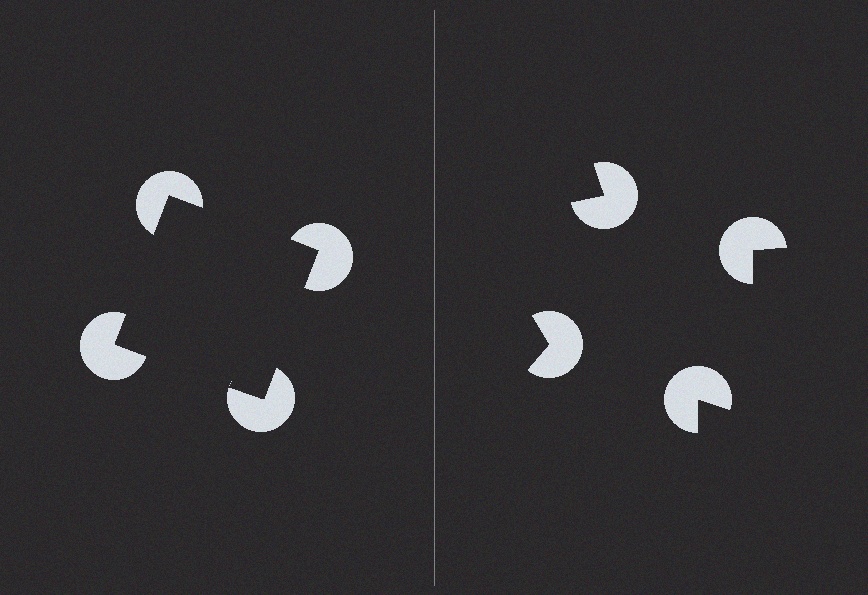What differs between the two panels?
The pac-man discs are positioned identically on both sides; only the wedge orientations differ. On the left they align to a square; on the right they are misaligned.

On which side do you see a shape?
An illusory square appears on the left side. On the right side the wedge cuts are rotated, so no coherent shape forms.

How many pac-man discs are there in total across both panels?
8 — 4 on each side.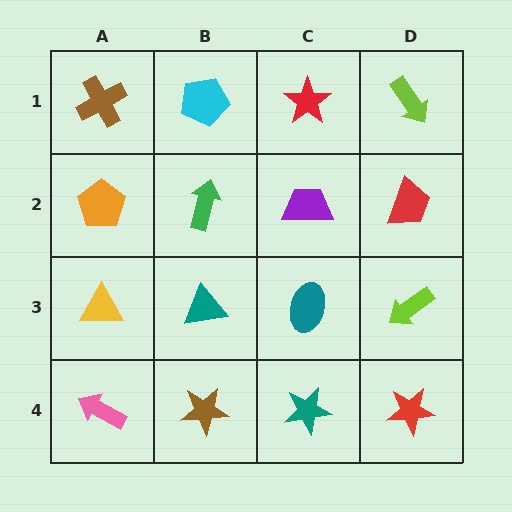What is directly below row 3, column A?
A pink arrow.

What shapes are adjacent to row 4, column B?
A teal triangle (row 3, column B), a pink arrow (row 4, column A), a teal star (row 4, column C).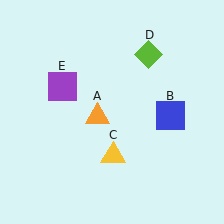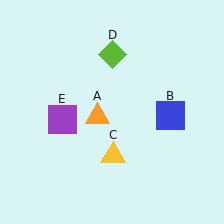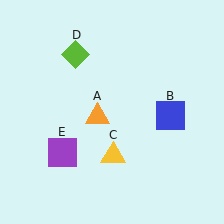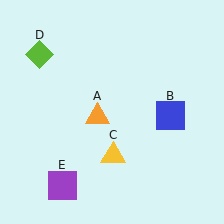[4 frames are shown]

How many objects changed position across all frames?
2 objects changed position: lime diamond (object D), purple square (object E).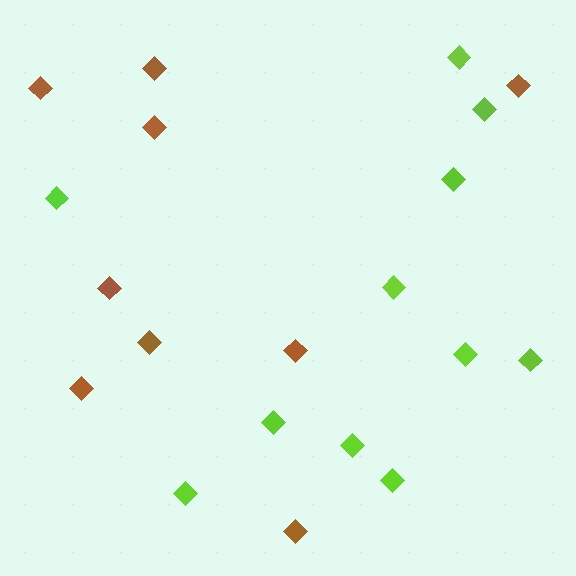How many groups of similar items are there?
There are 2 groups: one group of lime diamonds (11) and one group of brown diamonds (9).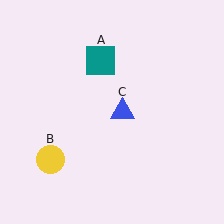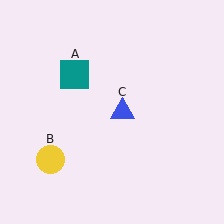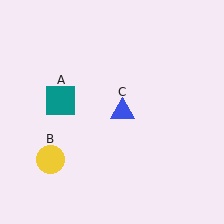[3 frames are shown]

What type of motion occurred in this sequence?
The teal square (object A) rotated counterclockwise around the center of the scene.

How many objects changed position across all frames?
1 object changed position: teal square (object A).